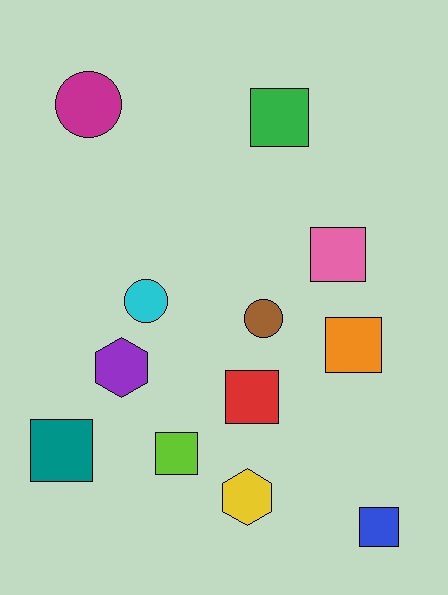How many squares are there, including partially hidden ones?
There are 7 squares.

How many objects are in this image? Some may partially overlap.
There are 12 objects.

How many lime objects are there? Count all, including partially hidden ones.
There is 1 lime object.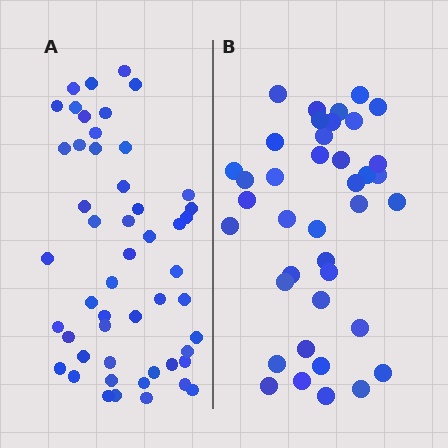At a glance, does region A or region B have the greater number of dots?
Region A (the left region) has more dots.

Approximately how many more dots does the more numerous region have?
Region A has roughly 12 or so more dots than region B.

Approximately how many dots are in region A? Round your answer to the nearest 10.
About 50 dots. (The exact count is 51, which rounds to 50.)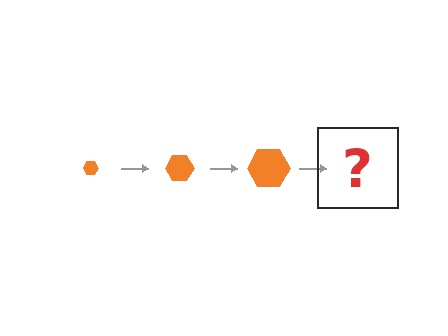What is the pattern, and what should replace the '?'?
The pattern is that the hexagon gets progressively larger each step. The '?' should be an orange hexagon, larger than the previous one.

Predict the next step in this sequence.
The next step is an orange hexagon, larger than the previous one.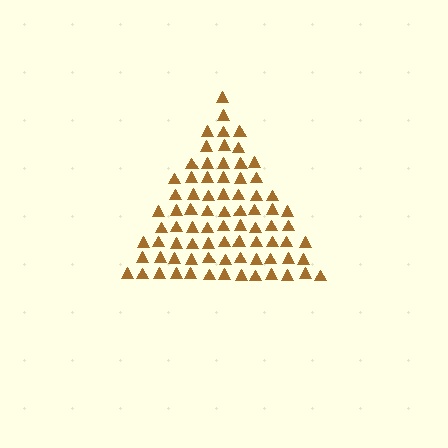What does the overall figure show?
The overall figure shows a triangle.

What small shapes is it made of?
It is made of small triangles.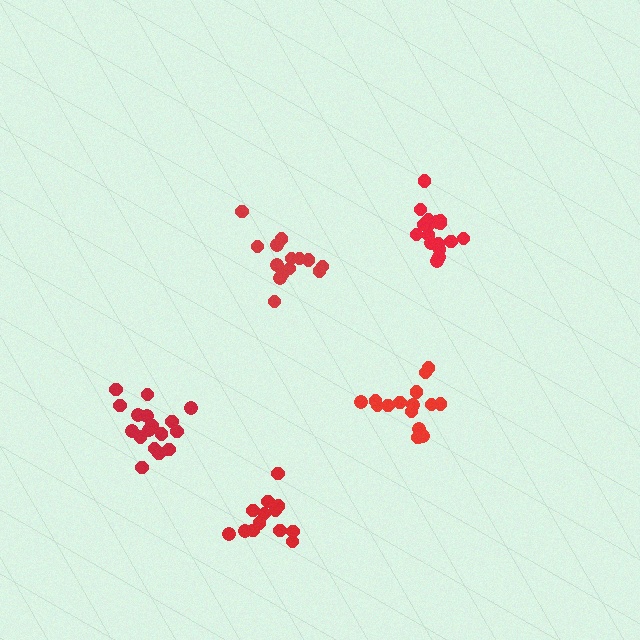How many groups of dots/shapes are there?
There are 5 groups.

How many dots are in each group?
Group 1: 15 dots, Group 2: 14 dots, Group 3: 13 dots, Group 4: 17 dots, Group 5: 18 dots (77 total).